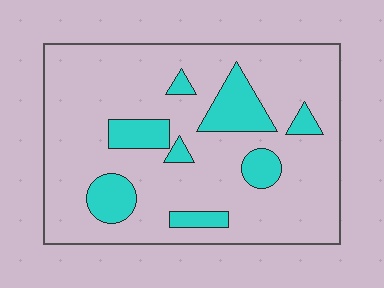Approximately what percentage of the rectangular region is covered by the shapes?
Approximately 20%.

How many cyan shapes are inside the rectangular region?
8.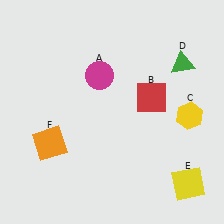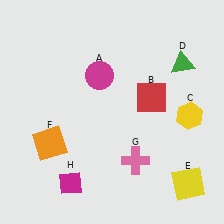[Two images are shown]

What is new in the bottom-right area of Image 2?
A pink cross (G) was added in the bottom-right area of Image 2.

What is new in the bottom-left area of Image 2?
A magenta diamond (H) was added in the bottom-left area of Image 2.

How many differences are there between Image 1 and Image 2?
There are 2 differences between the two images.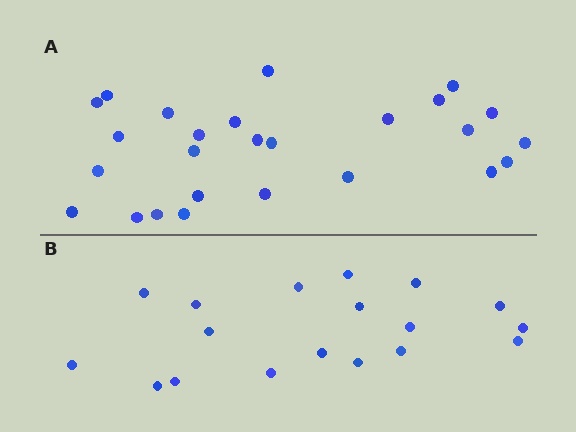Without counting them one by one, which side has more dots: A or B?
Region A (the top region) has more dots.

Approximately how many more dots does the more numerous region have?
Region A has roughly 8 or so more dots than region B.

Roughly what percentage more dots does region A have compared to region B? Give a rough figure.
About 45% more.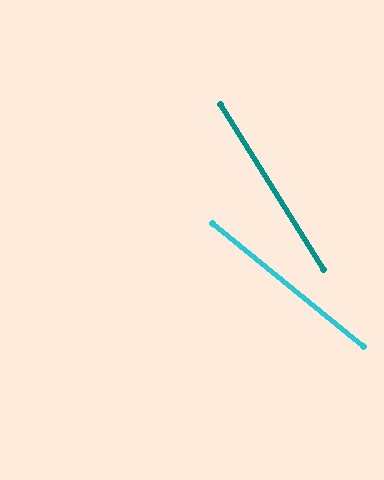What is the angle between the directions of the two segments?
Approximately 19 degrees.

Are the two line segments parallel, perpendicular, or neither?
Neither parallel nor perpendicular — they differ by about 19°.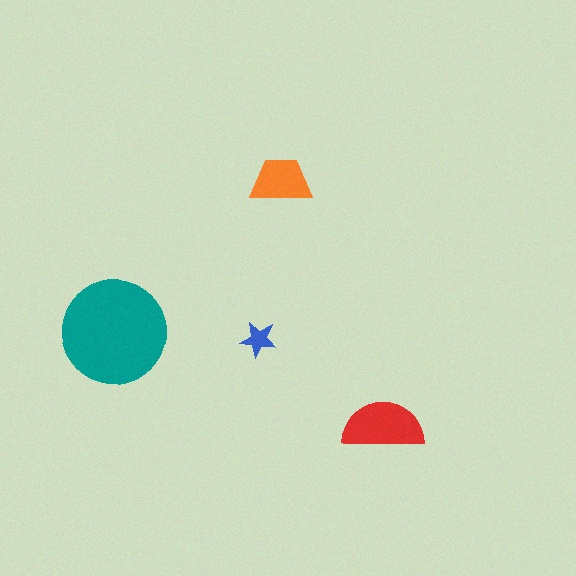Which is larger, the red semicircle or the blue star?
The red semicircle.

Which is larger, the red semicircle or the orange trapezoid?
The red semicircle.